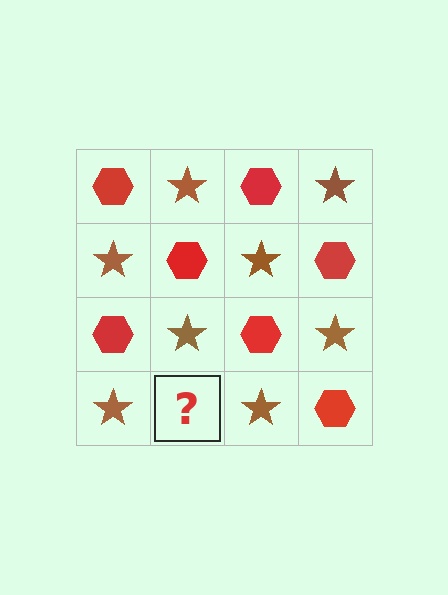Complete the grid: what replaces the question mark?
The question mark should be replaced with a red hexagon.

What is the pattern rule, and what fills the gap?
The rule is that it alternates red hexagon and brown star in a checkerboard pattern. The gap should be filled with a red hexagon.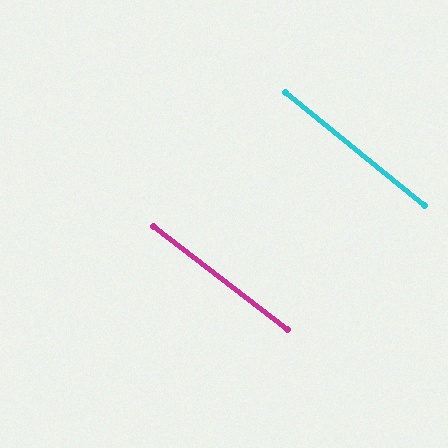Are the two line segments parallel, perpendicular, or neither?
Parallel — their directions differ by only 1.7°.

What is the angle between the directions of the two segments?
Approximately 2 degrees.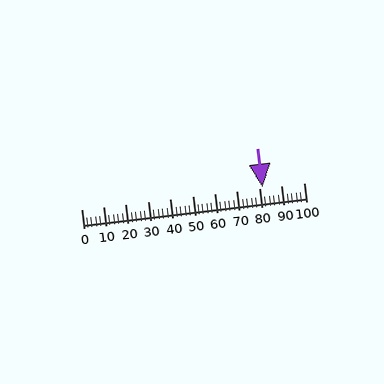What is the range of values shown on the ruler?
The ruler shows values from 0 to 100.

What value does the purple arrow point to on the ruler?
The purple arrow points to approximately 82.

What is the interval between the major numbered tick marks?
The major tick marks are spaced 10 units apart.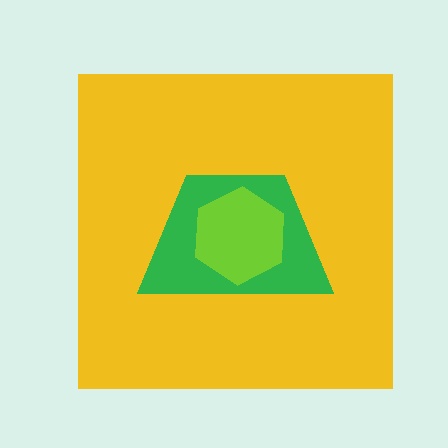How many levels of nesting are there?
3.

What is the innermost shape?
The lime hexagon.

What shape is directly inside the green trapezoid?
The lime hexagon.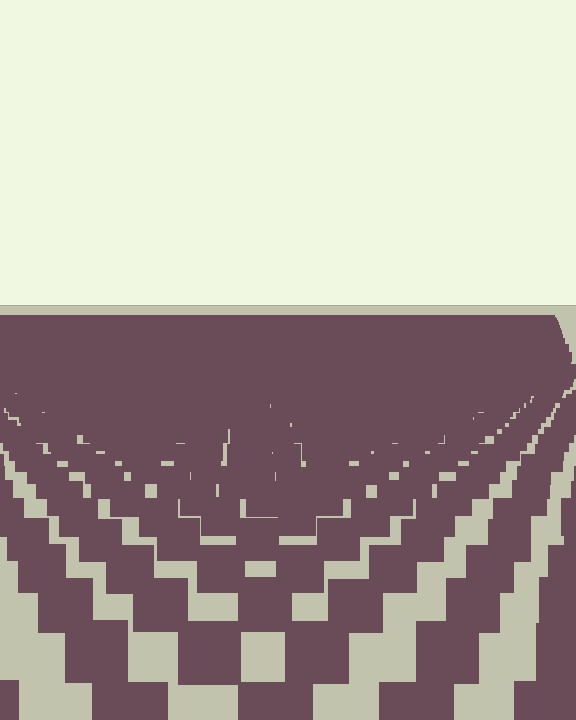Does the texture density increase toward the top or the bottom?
Density increases toward the top.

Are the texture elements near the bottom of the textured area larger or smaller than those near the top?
Larger. Near the bottom, elements are closer to the viewer and appear at a bigger on-screen size.